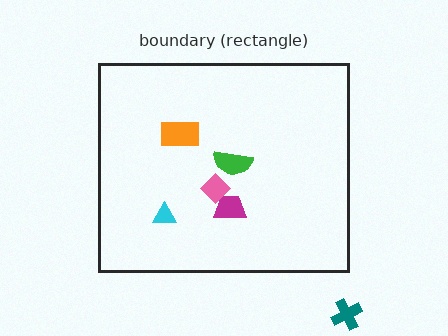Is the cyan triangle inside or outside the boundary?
Inside.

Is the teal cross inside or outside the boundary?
Outside.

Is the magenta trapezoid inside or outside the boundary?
Inside.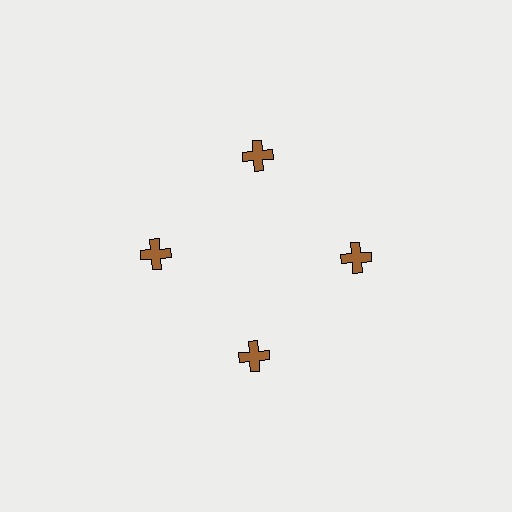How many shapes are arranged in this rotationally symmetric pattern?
There are 4 shapes, arranged in 4 groups of 1.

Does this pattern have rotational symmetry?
Yes, this pattern has 4-fold rotational symmetry. It looks the same after rotating 90 degrees around the center.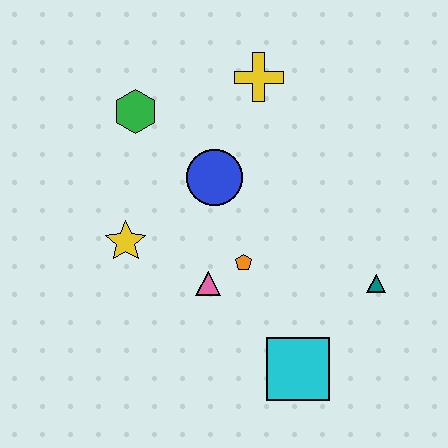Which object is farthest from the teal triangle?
The green hexagon is farthest from the teal triangle.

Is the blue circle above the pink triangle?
Yes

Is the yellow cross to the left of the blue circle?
No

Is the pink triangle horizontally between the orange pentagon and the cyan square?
No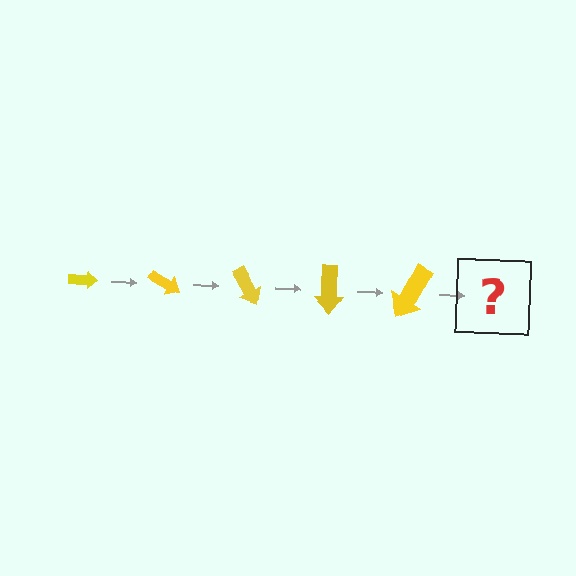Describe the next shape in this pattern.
It should be an arrow, larger than the previous one and rotated 150 degrees from the start.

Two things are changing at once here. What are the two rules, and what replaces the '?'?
The two rules are that the arrow grows larger each step and it rotates 30 degrees each step. The '?' should be an arrow, larger than the previous one and rotated 150 degrees from the start.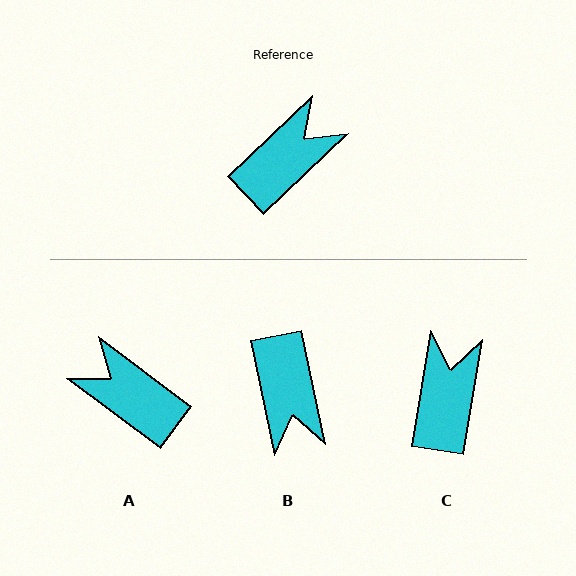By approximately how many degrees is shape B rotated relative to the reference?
Approximately 122 degrees clockwise.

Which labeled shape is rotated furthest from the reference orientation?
B, about 122 degrees away.